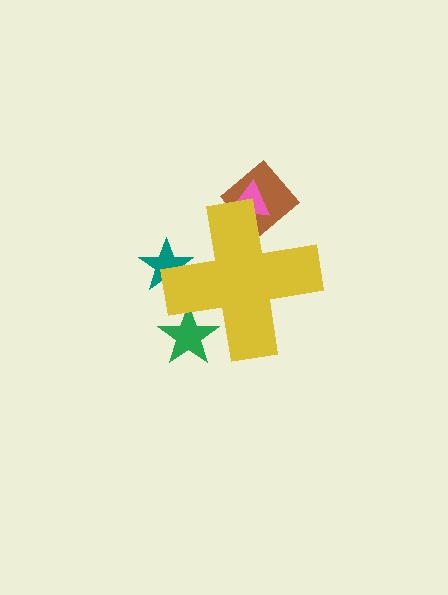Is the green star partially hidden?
Yes, the green star is partially hidden behind the yellow cross.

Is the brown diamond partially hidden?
Yes, the brown diamond is partially hidden behind the yellow cross.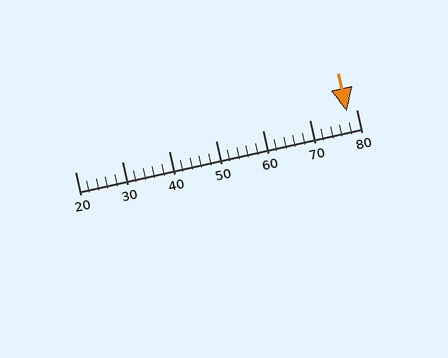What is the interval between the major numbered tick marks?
The major tick marks are spaced 10 units apart.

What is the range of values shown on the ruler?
The ruler shows values from 20 to 80.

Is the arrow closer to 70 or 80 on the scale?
The arrow is closer to 80.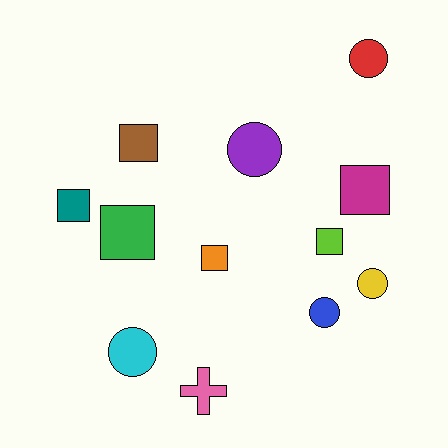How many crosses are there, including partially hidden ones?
There is 1 cross.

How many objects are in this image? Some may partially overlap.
There are 12 objects.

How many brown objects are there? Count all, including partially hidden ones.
There is 1 brown object.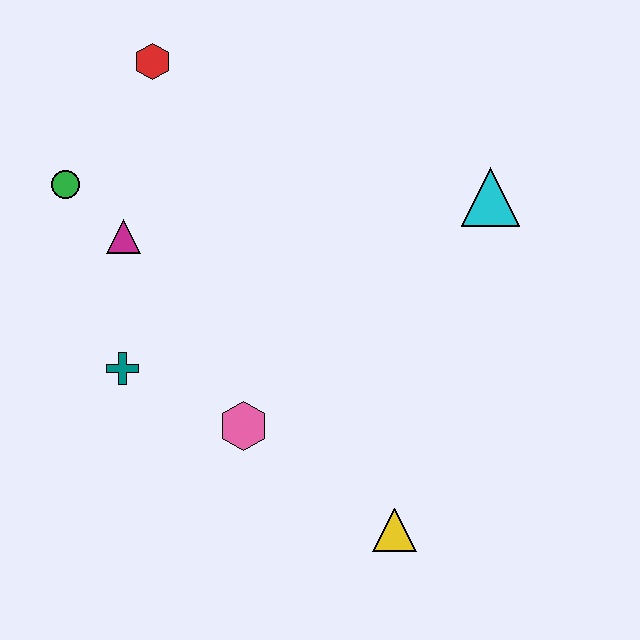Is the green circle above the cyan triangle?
Yes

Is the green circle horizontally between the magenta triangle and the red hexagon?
No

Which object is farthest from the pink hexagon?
The red hexagon is farthest from the pink hexagon.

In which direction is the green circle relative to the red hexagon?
The green circle is below the red hexagon.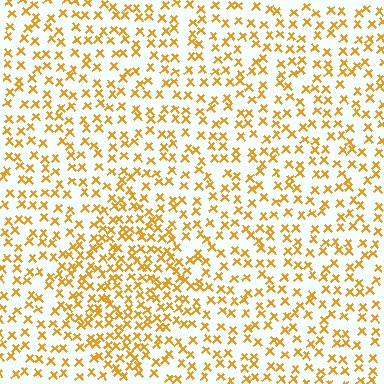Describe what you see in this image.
The image contains small orange elements arranged at two different densities. A diamond-shaped region is visible where the elements are more densely packed than the surrounding area.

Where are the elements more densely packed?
The elements are more densely packed inside the diamond boundary.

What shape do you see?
I see a diamond.